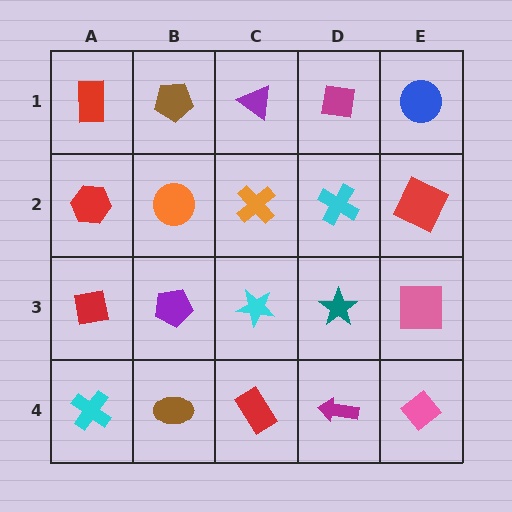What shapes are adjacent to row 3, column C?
An orange cross (row 2, column C), a red rectangle (row 4, column C), a purple pentagon (row 3, column B), a teal star (row 3, column D).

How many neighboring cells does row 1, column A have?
2.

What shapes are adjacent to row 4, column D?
A teal star (row 3, column D), a red rectangle (row 4, column C), a pink diamond (row 4, column E).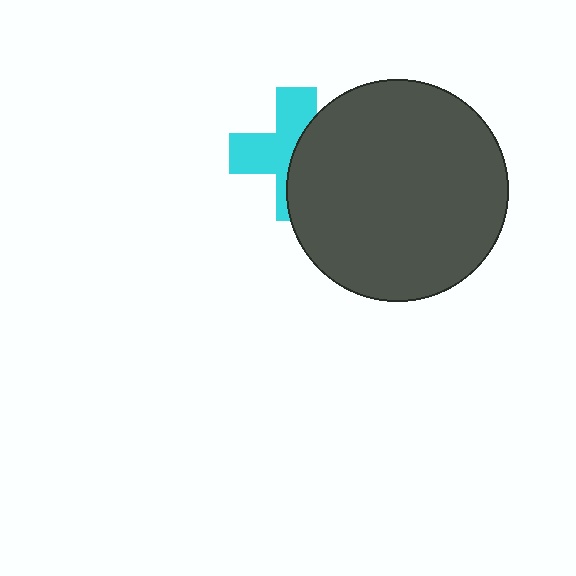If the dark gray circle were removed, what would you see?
You would see the complete cyan cross.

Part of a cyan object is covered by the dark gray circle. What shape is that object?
It is a cross.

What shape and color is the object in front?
The object in front is a dark gray circle.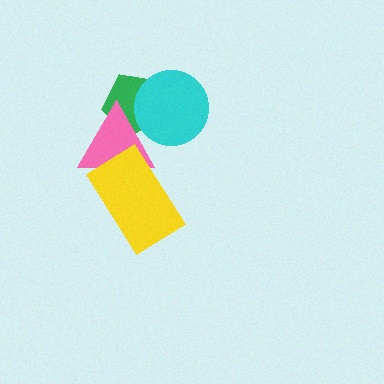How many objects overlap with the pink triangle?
3 objects overlap with the pink triangle.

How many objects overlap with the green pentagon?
2 objects overlap with the green pentagon.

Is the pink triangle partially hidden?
Yes, it is partially covered by another shape.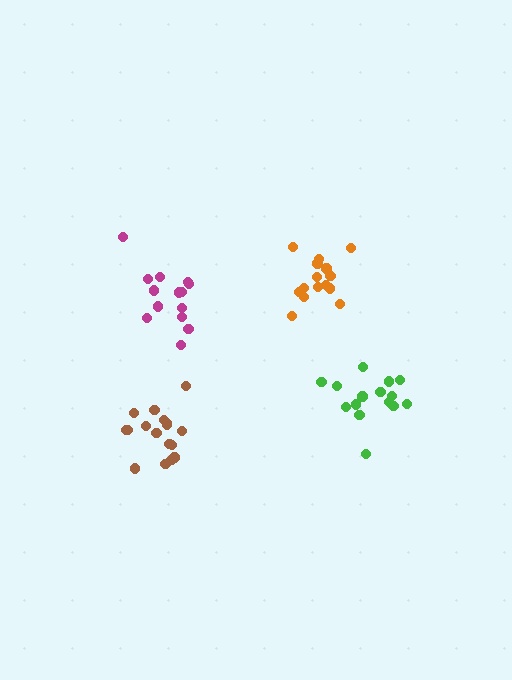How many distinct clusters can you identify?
There are 4 distinct clusters.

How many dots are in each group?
Group 1: 17 dots, Group 2: 15 dots, Group 3: 15 dots, Group 4: 14 dots (61 total).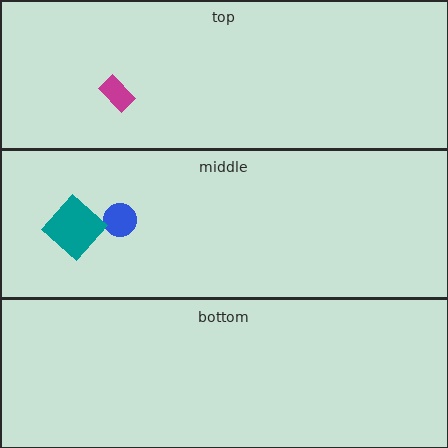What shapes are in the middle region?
The blue circle, the teal diamond.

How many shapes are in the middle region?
2.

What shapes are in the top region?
The magenta rectangle.